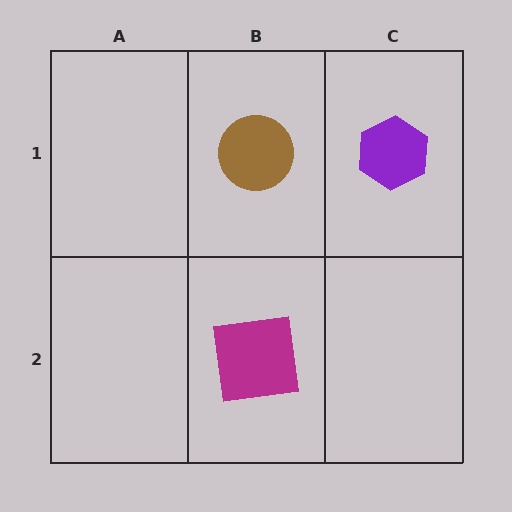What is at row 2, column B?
A magenta square.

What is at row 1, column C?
A purple hexagon.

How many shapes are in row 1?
2 shapes.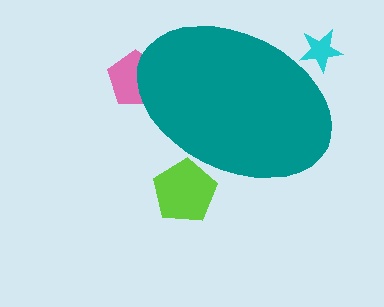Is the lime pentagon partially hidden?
Yes, the lime pentagon is partially hidden behind the teal ellipse.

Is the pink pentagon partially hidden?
Yes, the pink pentagon is partially hidden behind the teal ellipse.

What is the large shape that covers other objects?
A teal ellipse.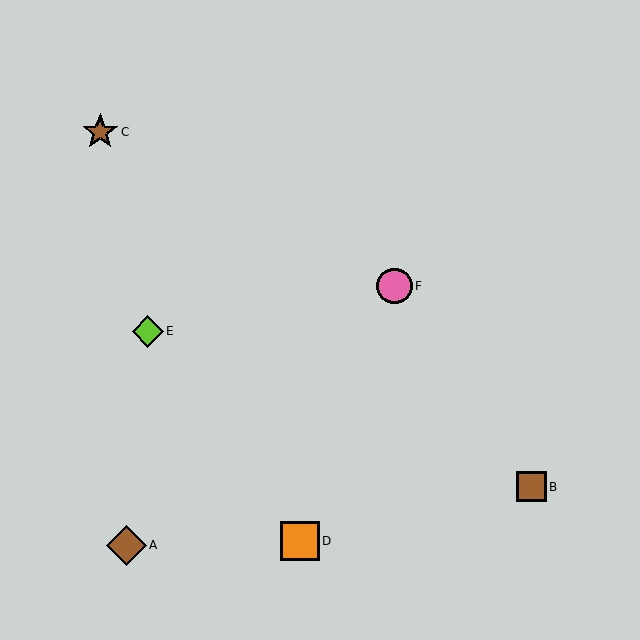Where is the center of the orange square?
The center of the orange square is at (300, 541).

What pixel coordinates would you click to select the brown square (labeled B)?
Click at (531, 487) to select the brown square B.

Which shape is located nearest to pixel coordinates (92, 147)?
The brown star (labeled C) at (100, 132) is nearest to that location.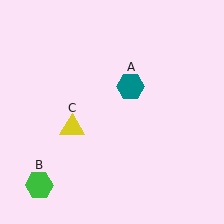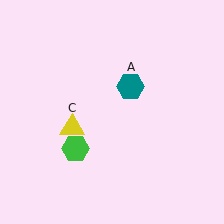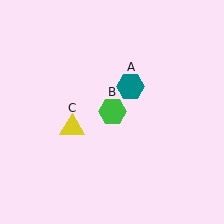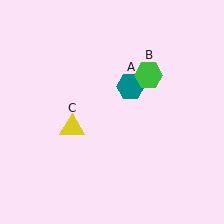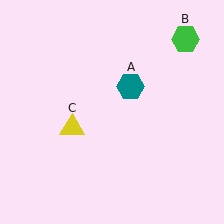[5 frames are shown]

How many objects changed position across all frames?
1 object changed position: green hexagon (object B).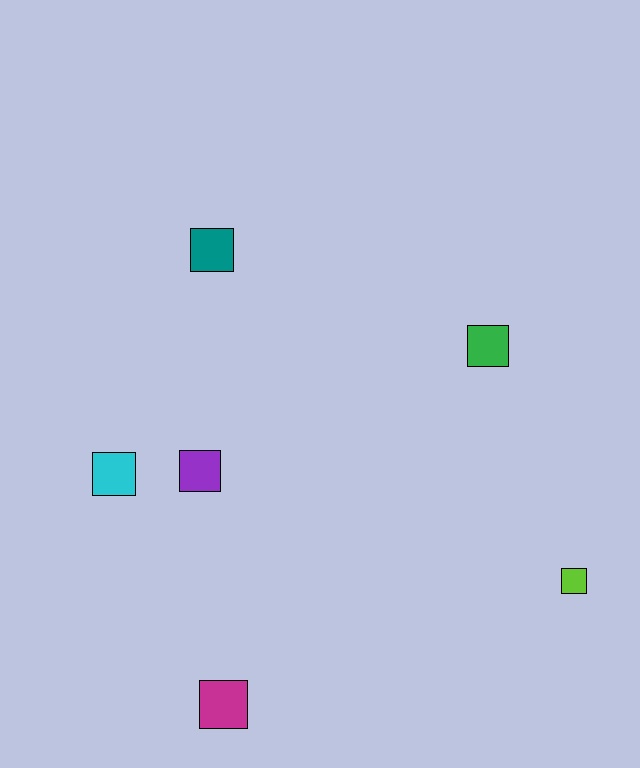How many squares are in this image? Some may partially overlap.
There are 6 squares.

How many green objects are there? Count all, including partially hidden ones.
There is 1 green object.